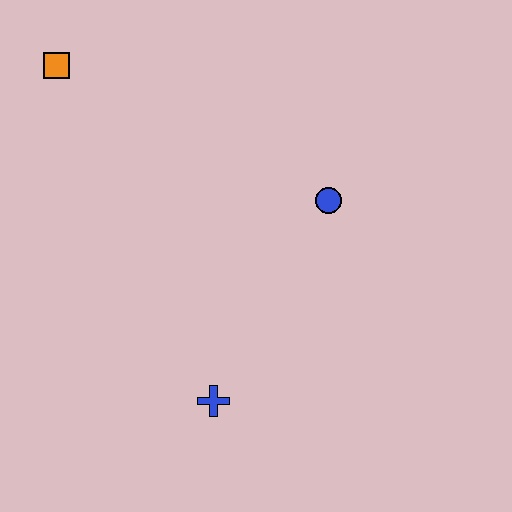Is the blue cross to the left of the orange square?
No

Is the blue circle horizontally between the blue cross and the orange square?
No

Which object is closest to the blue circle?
The blue cross is closest to the blue circle.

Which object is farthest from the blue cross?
The orange square is farthest from the blue cross.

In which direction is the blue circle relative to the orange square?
The blue circle is to the right of the orange square.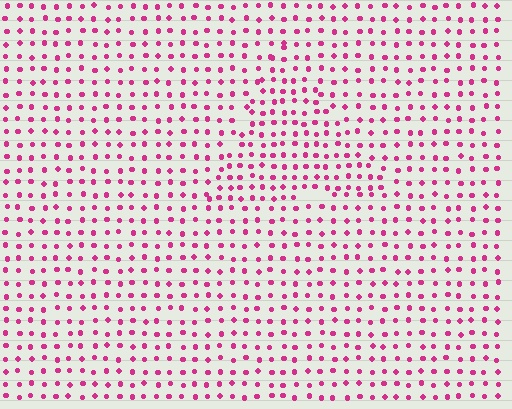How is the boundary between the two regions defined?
The boundary is defined by a change in element density (approximately 1.4x ratio). All elements are the same color, size, and shape.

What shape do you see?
I see a triangle.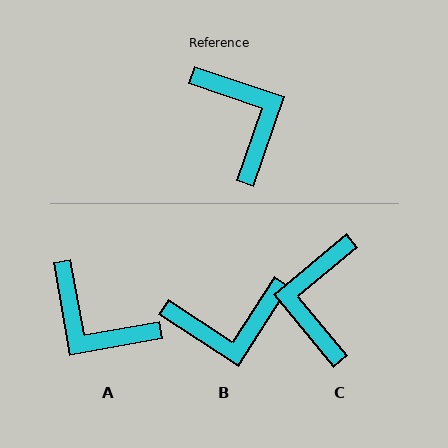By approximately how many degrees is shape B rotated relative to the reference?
Approximately 104 degrees clockwise.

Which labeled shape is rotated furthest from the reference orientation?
A, about 151 degrees away.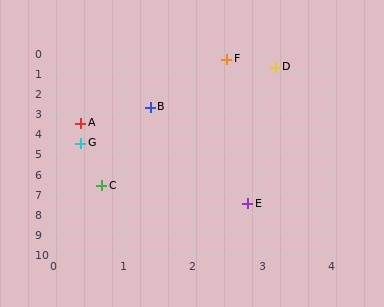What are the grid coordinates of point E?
Point E is at approximately (2.8, 7.5).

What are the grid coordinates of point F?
Point F is at approximately (2.5, 0.3).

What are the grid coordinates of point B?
Point B is at approximately (1.4, 2.7).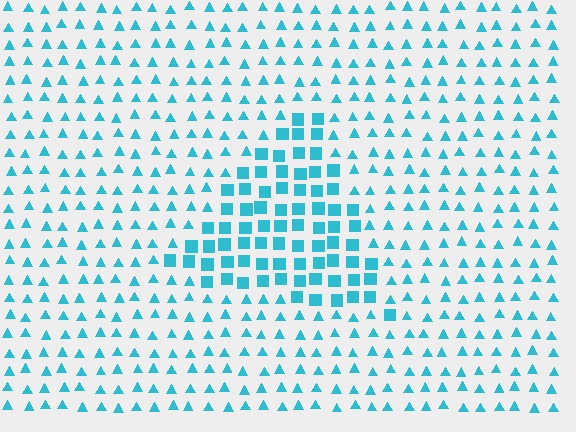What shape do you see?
I see a triangle.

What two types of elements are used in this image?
The image uses squares inside the triangle region and triangles outside it.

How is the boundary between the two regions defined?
The boundary is defined by a change in element shape: squares inside vs. triangles outside. All elements share the same color and spacing.